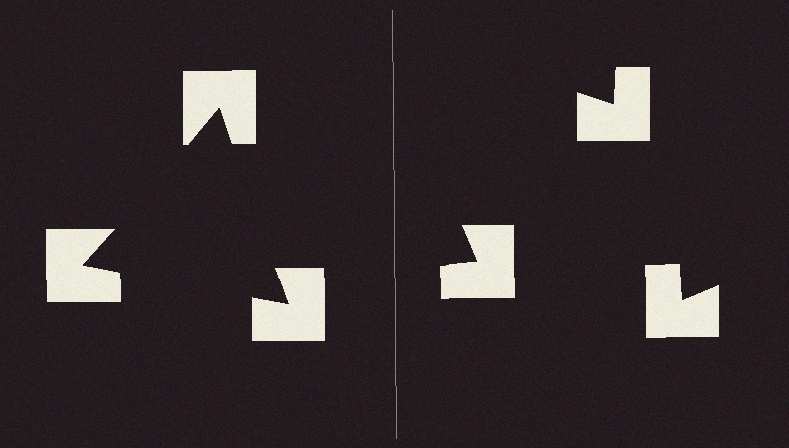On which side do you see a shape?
An illusory triangle appears on the left side. On the right side the wedge cuts are rotated, so no coherent shape forms.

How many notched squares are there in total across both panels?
6 — 3 on each side.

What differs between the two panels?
The notched squares are positioned identically on both sides; only the wedge orientations differ. On the left they align to a triangle; on the right they are misaligned.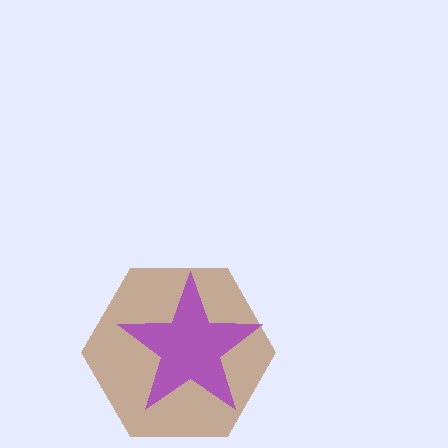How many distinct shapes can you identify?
There are 2 distinct shapes: a brown hexagon, a purple star.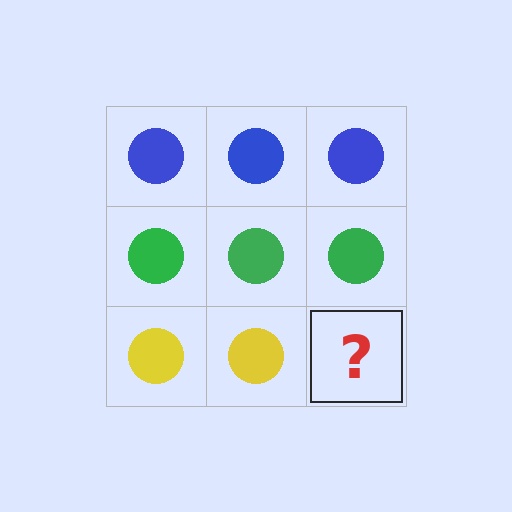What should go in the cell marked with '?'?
The missing cell should contain a yellow circle.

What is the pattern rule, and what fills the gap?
The rule is that each row has a consistent color. The gap should be filled with a yellow circle.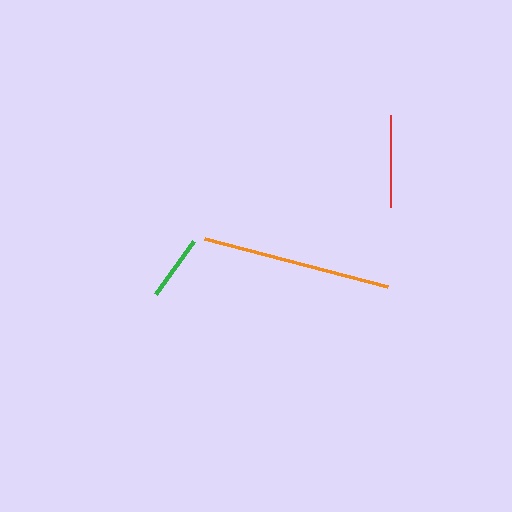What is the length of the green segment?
The green segment is approximately 66 pixels long.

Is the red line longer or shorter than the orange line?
The orange line is longer than the red line.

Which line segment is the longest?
The orange line is the longest at approximately 189 pixels.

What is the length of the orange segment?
The orange segment is approximately 189 pixels long.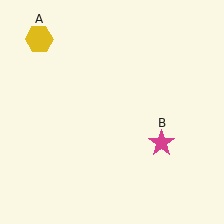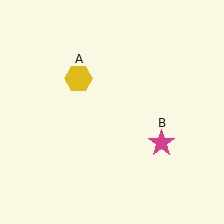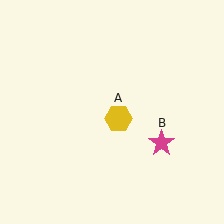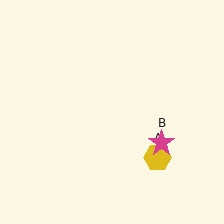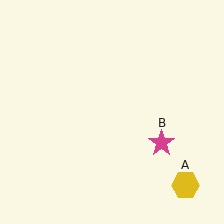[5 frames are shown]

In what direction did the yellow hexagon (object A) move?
The yellow hexagon (object A) moved down and to the right.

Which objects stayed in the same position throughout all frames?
Magenta star (object B) remained stationary.